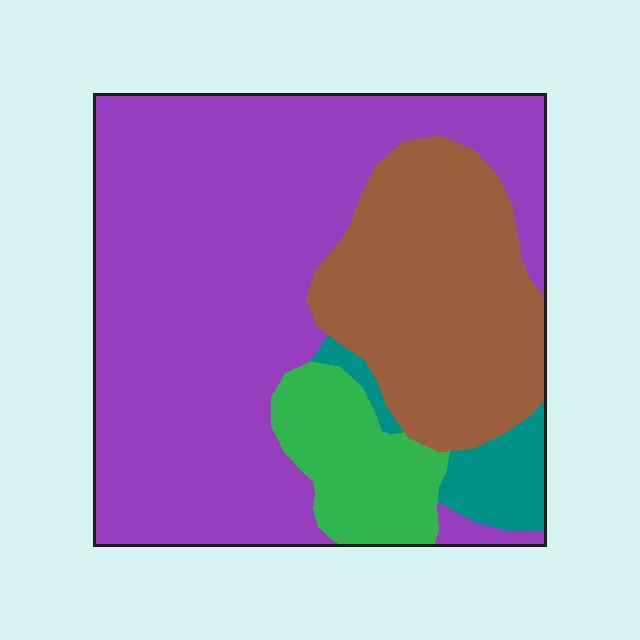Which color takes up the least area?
Teal, at roughly 5%.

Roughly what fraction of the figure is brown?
Brown takes up about one quarter (1/4) of the figure.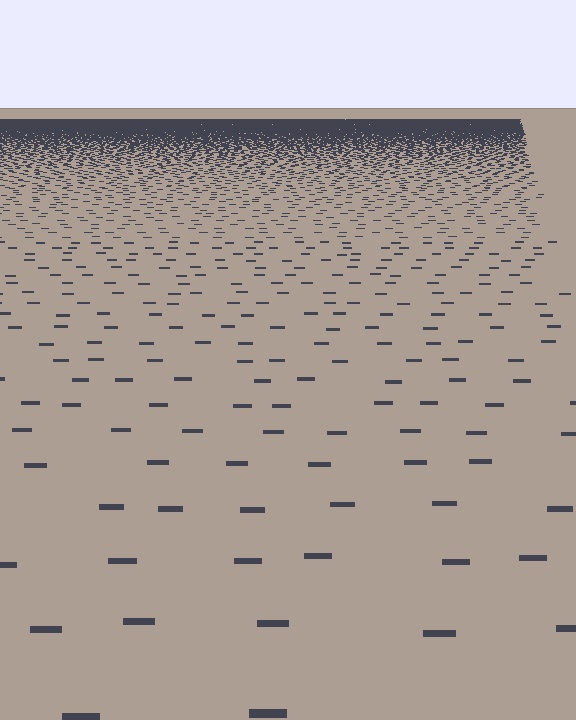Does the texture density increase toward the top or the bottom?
Density increases toward the top.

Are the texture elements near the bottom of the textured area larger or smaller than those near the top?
Larger. Near the bottom, elements are closer to the viewer and appear at a bigger on-screen size.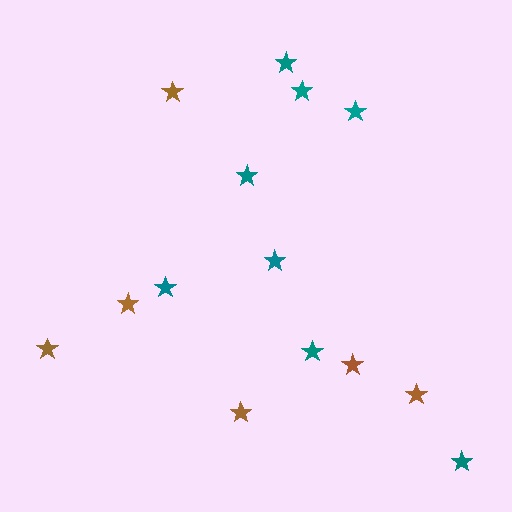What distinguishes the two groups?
There are 2 groups: one group of teal stars (8) and one group of brown stars (6).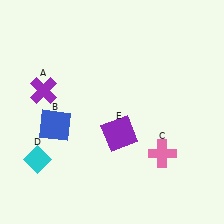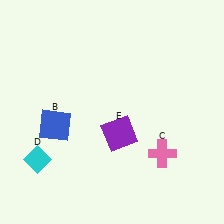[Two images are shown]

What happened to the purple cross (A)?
The purple cross (A) was removed in Image 2. It was in the top-left area of Image 1.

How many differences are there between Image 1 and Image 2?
There is 1 difference between the two images.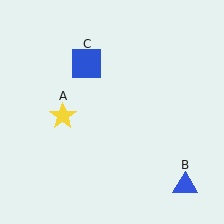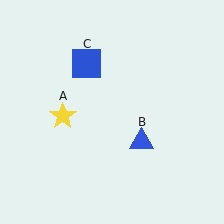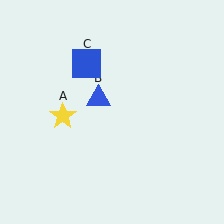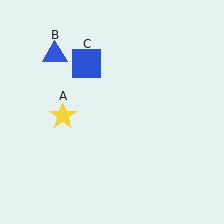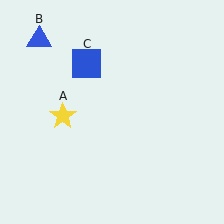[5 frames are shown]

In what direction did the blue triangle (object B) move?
The blue triangle (object B) moved up and to the left.